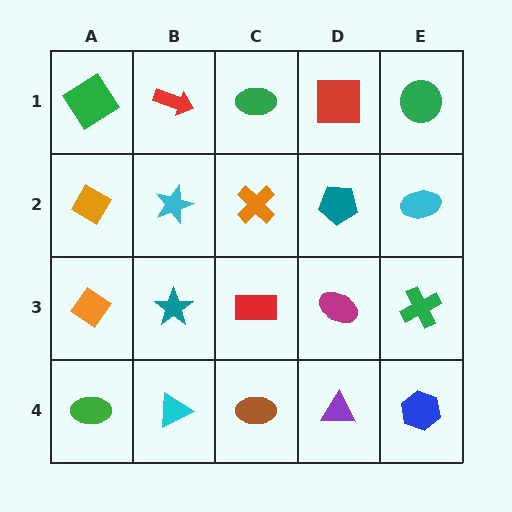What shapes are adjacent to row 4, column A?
An orange diamond (row 3, column A), a cyan triangle (row 4, column B).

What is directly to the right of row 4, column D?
A blue hexagon.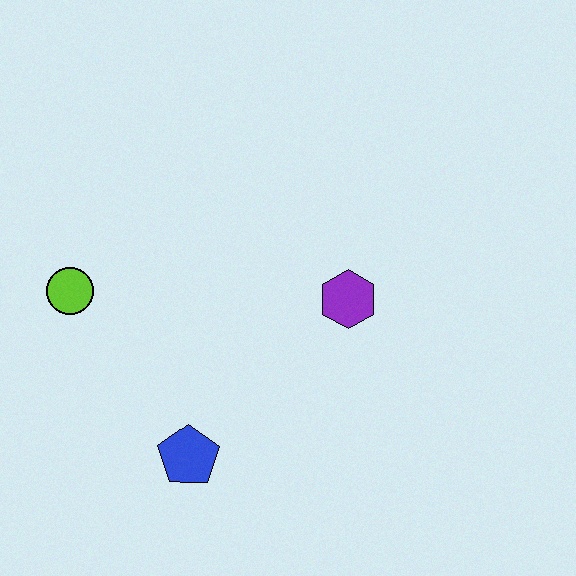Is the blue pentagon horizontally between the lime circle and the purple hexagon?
Yes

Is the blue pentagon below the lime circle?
Yes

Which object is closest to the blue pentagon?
The lime circle is closest to the blue pentagon.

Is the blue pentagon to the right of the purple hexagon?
No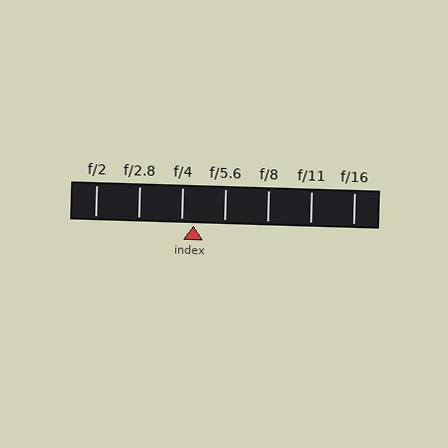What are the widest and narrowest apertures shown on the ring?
The widest aperture shown is f/2 and the narrowest is f/16.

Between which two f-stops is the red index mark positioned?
The index mark is between f/4 and f/5.6.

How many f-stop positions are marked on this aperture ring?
There are 7 f-stop positions marked.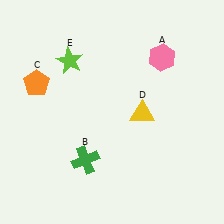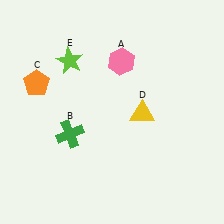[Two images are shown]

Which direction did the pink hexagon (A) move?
The pink hexagon (A) moved left.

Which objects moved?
The objects that moved are: the pink hexagon (A), the green cross (B).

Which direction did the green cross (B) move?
The green cross (B) moved up.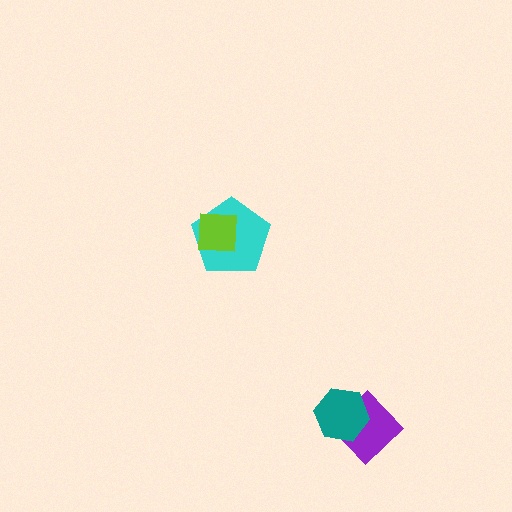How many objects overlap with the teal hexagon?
1 object overlaps with the teal hexagon.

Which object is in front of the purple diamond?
The teal hexagon is in front of the purple diamond.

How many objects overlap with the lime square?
1 object overlaps with the lime square.